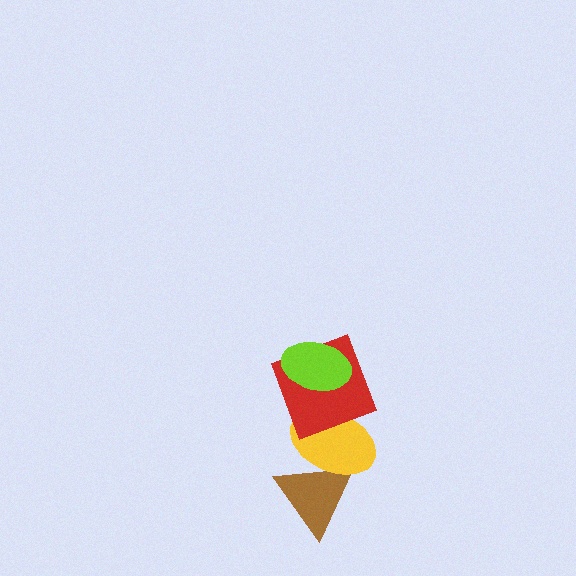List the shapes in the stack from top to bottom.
From top to bottom: the lime ellipse, the red square, the yellow ellipse, the brown triangle.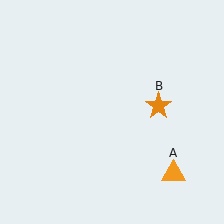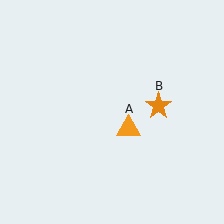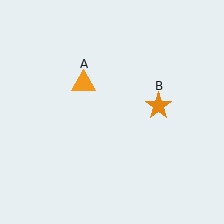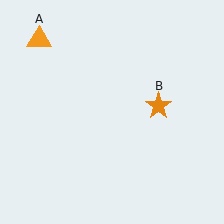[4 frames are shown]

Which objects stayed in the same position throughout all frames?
Orange star (object B) remained stationary.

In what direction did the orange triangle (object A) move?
The orange triangle (object A) moved up and to the left.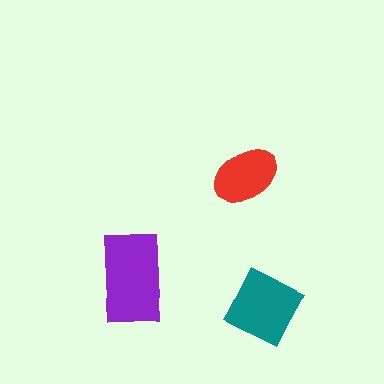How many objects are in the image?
There are 3 objects in the image.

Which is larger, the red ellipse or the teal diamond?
The teal diamond.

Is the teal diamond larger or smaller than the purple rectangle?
Smaller.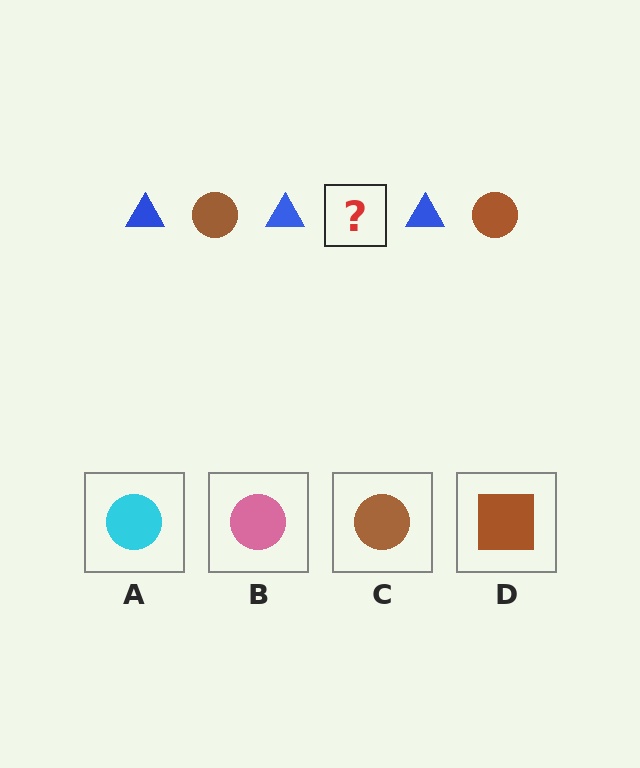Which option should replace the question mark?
Option C.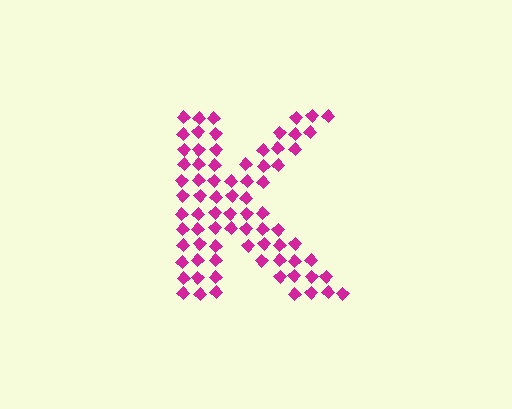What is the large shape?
The large shape is the letter K.